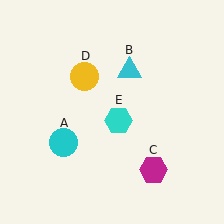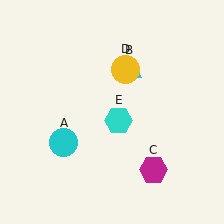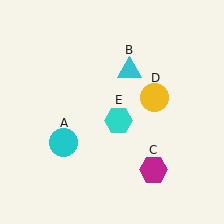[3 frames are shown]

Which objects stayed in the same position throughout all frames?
Cyan circle (object A) and cyan triangle (object B) and magenta hexagon (object C) and cyan hexagon (object E) remained stationary.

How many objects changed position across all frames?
1 object changed position: yellow circle (object D).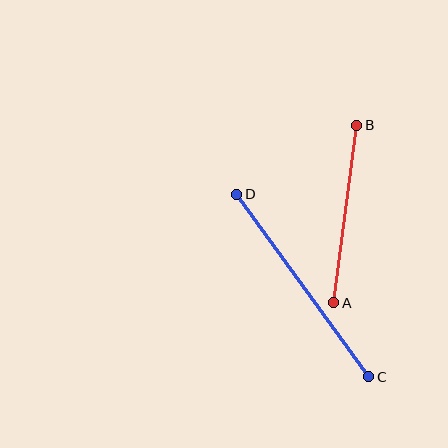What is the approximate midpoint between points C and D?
The midpoint is at approximately (303, 286) pixels.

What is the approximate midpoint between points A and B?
The midpoint is at approximately (345, 214) pixels.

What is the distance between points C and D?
The distance is approximately 225 pixels.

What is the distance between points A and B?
The distance is approximately 179 pixels.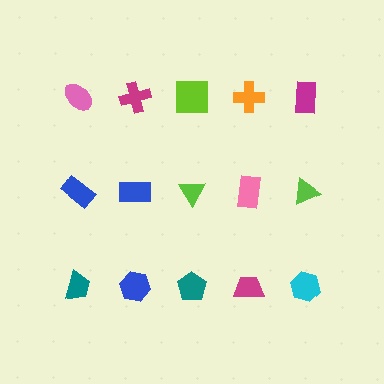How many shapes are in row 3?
5 shapes.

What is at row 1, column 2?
A magenta cross.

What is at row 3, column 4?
A magenta trapezoid.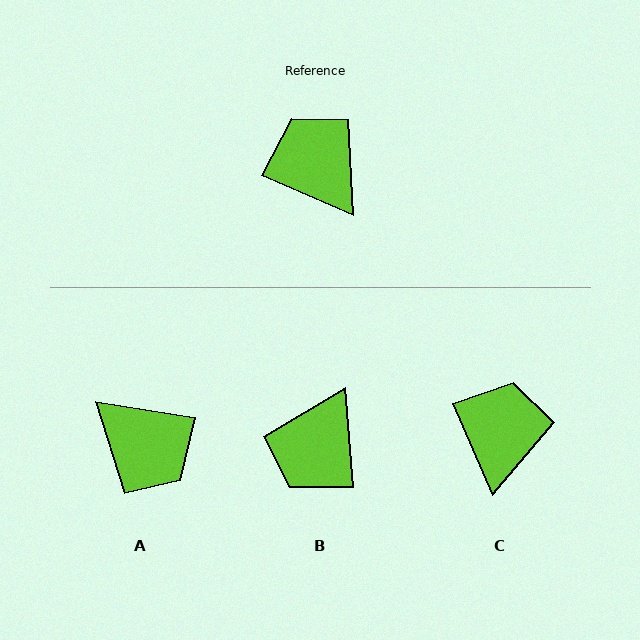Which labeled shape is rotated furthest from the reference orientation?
A, about 166 degrees away.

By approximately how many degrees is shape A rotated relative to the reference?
Approximately 166 degrees clockwise.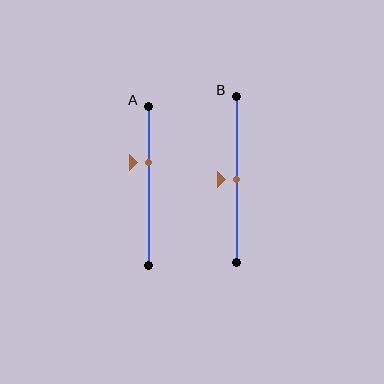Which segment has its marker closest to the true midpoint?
Segment B has its marker closest to the true midpoint.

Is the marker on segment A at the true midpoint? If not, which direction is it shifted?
No, the marker on segment A is shifted upward by about 15% of the segment length.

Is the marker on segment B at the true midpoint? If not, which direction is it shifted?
Yes, the marker on segment B is at the true midpoint.